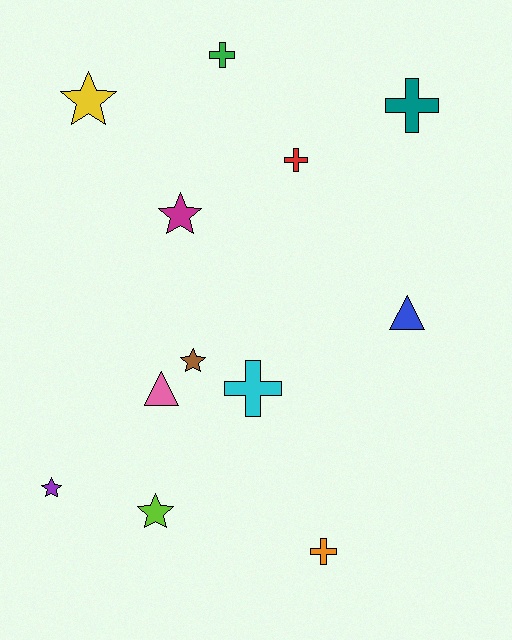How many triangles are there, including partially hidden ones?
There are 2 triangles.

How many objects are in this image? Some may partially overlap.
There are 12 objects.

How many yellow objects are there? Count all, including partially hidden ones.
There is 1 yellow object.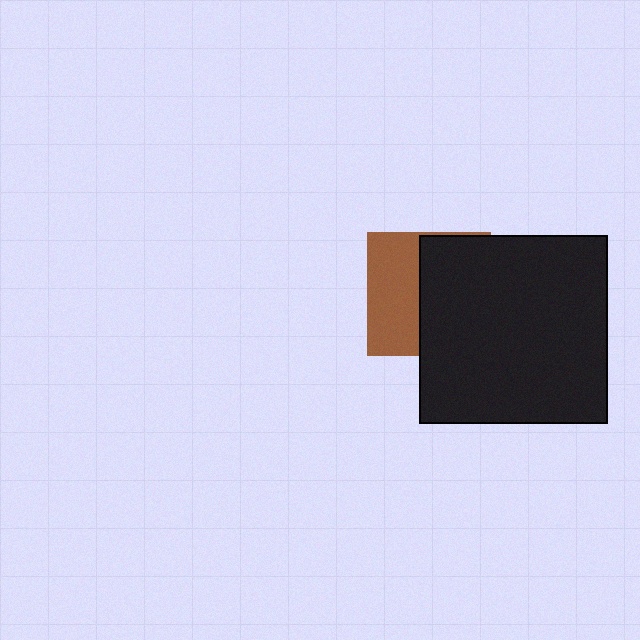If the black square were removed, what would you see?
You would see the complete brown square.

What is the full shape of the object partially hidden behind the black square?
The partially hidden object is a brown square.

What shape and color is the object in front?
The object in front is a black square.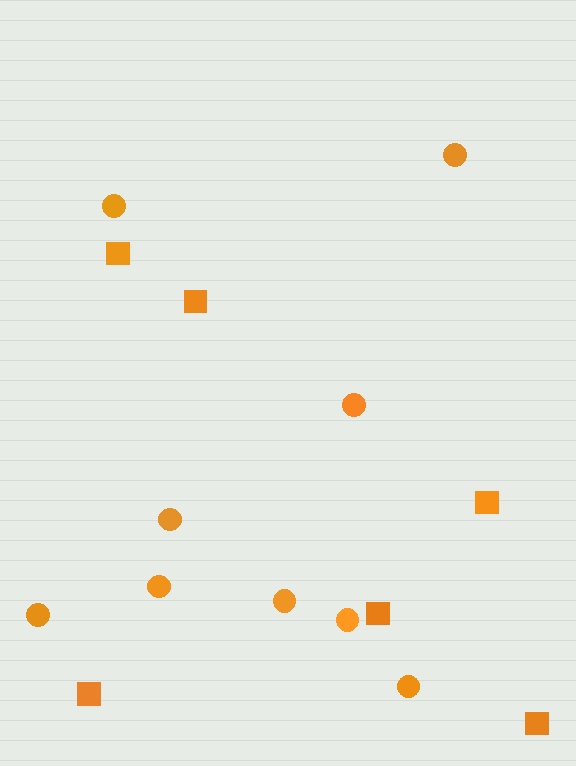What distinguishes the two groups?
There are 2 groups: one group of circles (9) and one group of squares (6).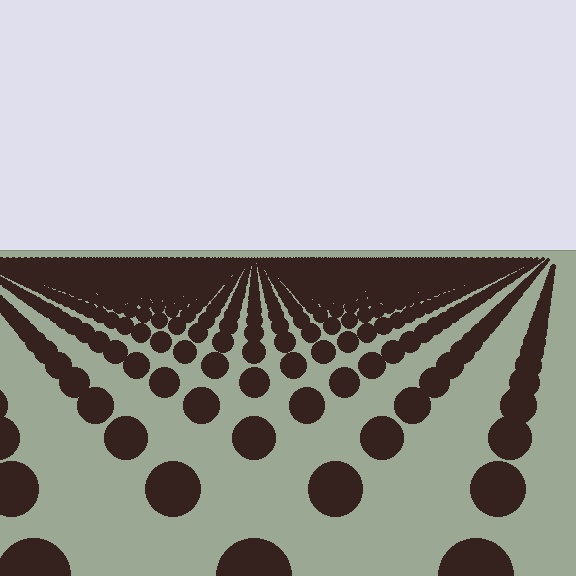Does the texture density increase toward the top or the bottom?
Density increases toward the top.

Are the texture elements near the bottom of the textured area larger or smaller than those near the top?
Larger. Near the bottom, elements are closer to the viewer and appear at a bigger on-screen size.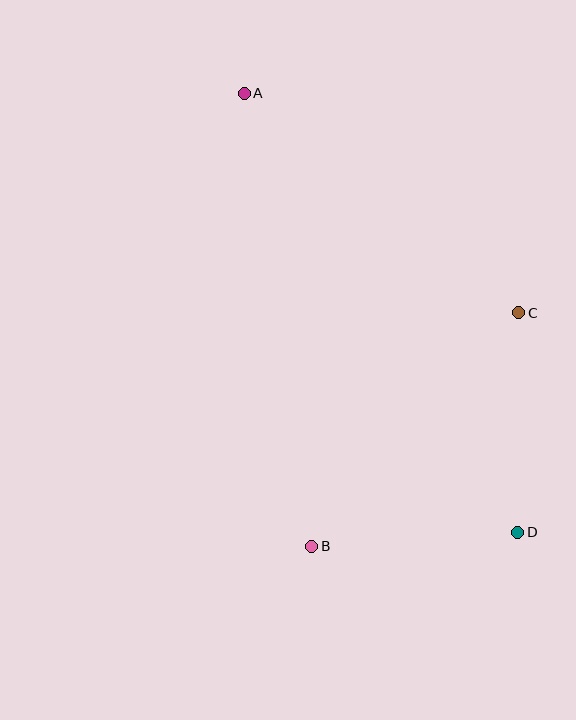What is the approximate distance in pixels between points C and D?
The distance between C and D is approximately 219 pixels.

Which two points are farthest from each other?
Points A and D are farthest from each other.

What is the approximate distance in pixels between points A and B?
The distance between A and B is approximately 458 pixels.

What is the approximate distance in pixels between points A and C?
The distance between A and C is approximately 352 pixels.